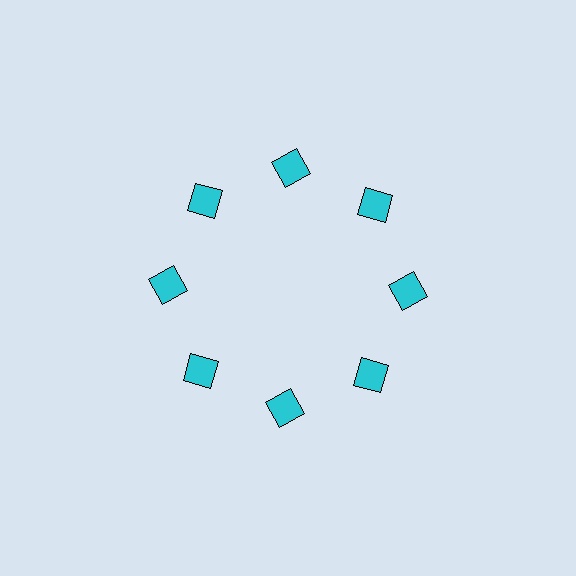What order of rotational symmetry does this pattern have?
This pattern has 8-fold rotational symmetry.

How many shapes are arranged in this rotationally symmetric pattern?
There are 8 shapes, arranged in 8 groups of 1.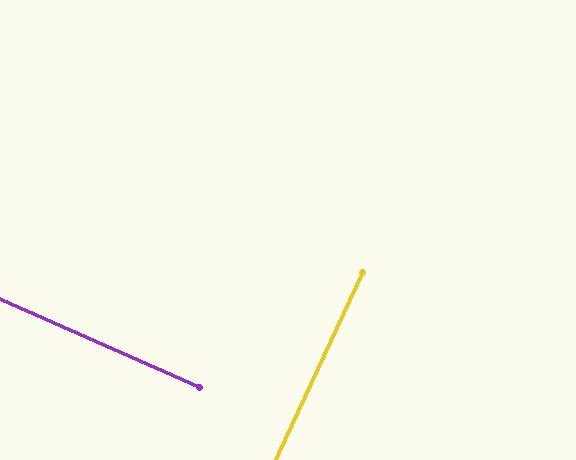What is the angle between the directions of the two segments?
Approximately 89 degrees.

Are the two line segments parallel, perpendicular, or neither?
Perpendicular — they meet at approximately 89°.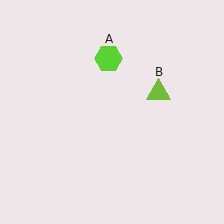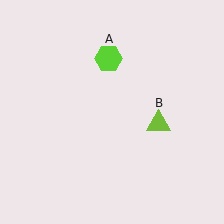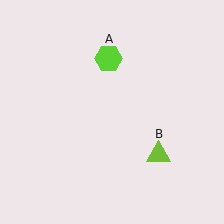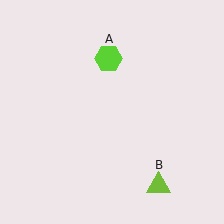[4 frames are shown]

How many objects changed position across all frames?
1 object changed position: lime triangle (object B).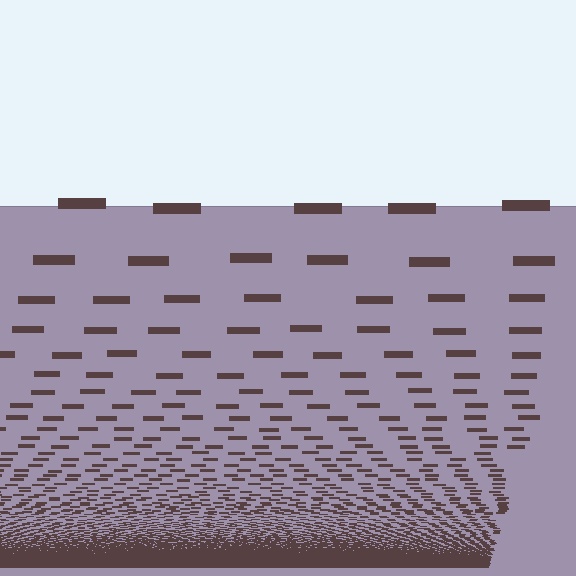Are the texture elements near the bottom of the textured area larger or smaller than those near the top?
Smaller. The gradient is inverted — elements near the bottom are smaller and denser.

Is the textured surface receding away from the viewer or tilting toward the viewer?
The surface appears to tilt toward the viewer. Texture elements get larger and sparser toward the top.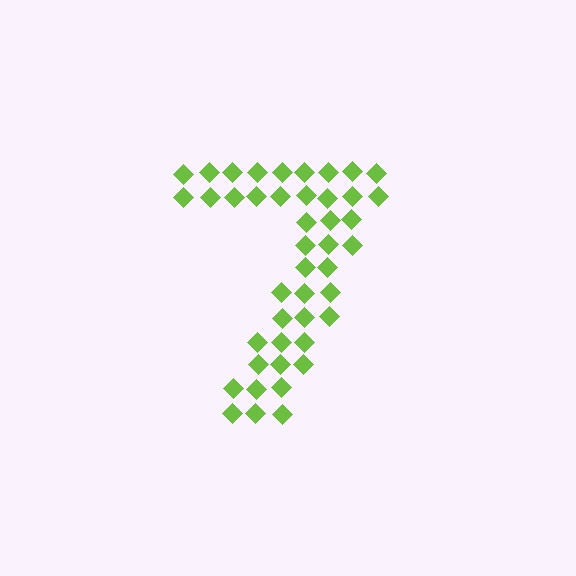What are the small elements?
The small elements are diamonds.